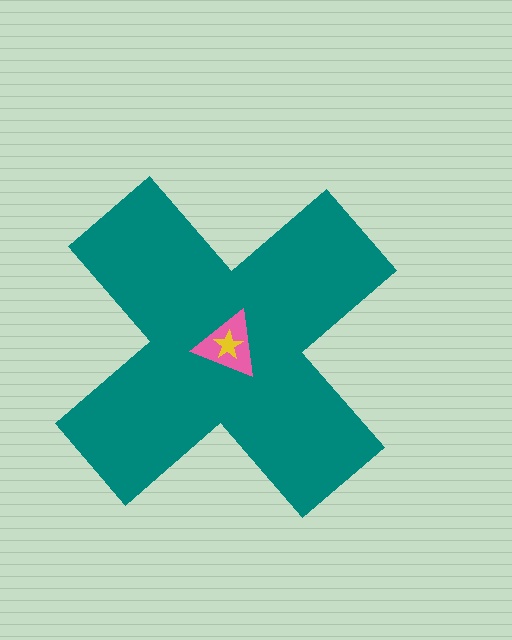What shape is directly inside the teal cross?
The pink triangle.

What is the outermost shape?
The teal cross.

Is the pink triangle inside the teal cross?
Yes.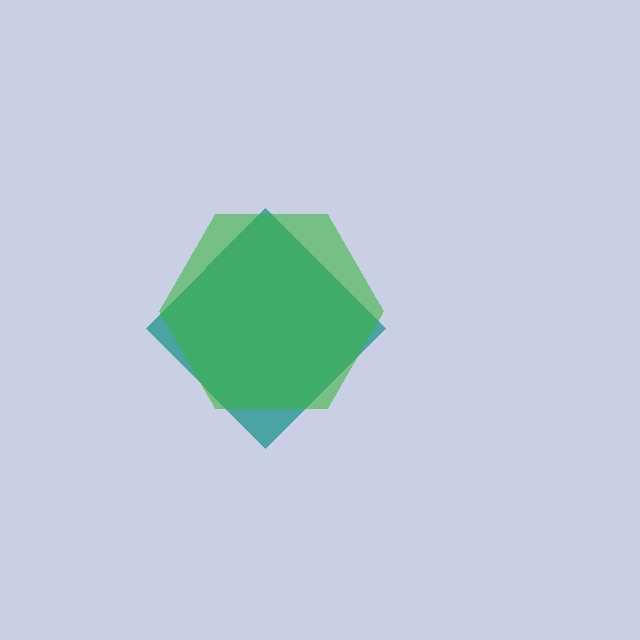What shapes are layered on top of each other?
The layered shapes are: a teal diamond, a green hexagon.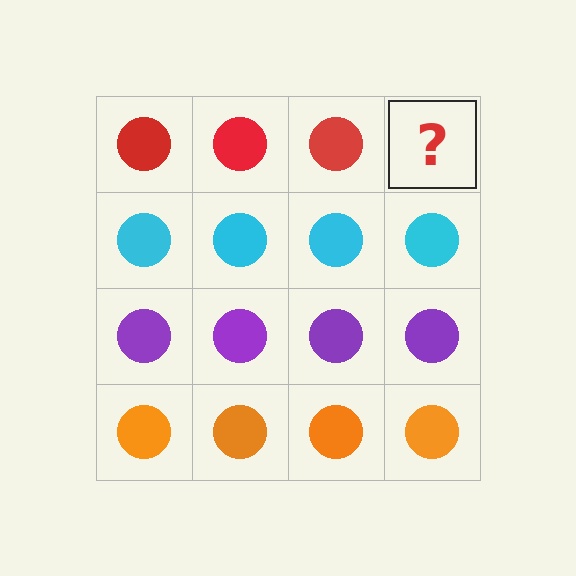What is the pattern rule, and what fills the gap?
The rule is that each row has a consistent color. The gap should be filled with a red circle.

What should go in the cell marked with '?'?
The missing cell should contain a red circle.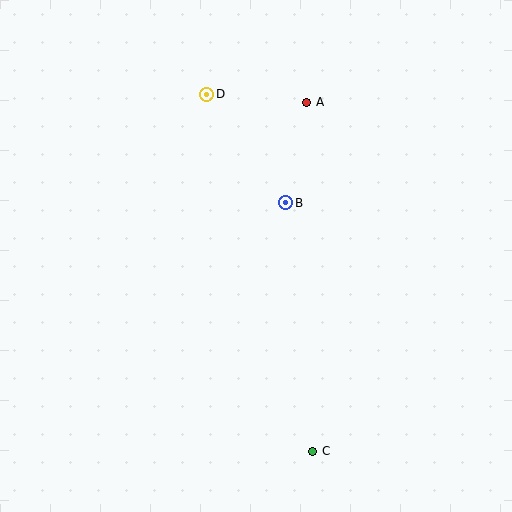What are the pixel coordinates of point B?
Point B is at (286, 203).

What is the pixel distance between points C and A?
The distance between C and A is 349 pixels.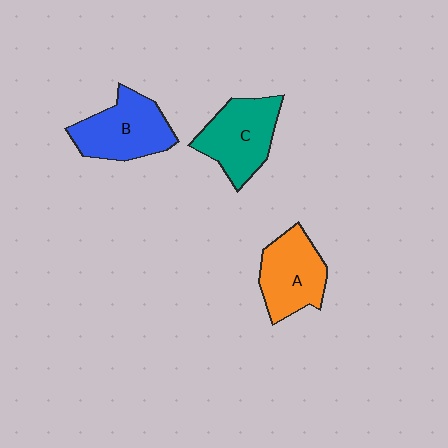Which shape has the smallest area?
Shape A (orange).